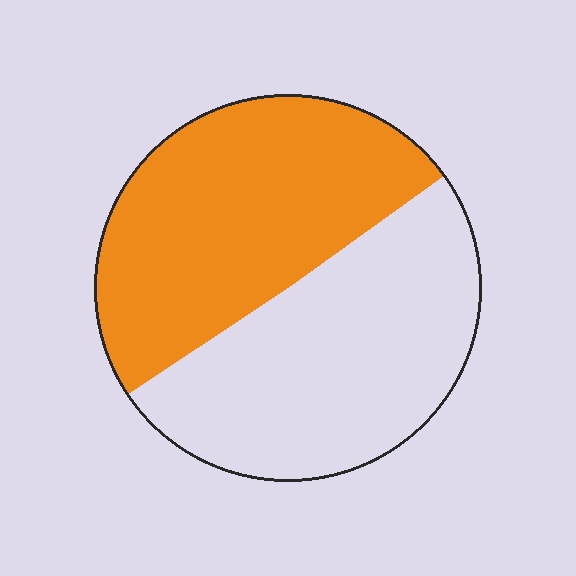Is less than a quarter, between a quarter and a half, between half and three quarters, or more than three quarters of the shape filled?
Between a quarter and a half.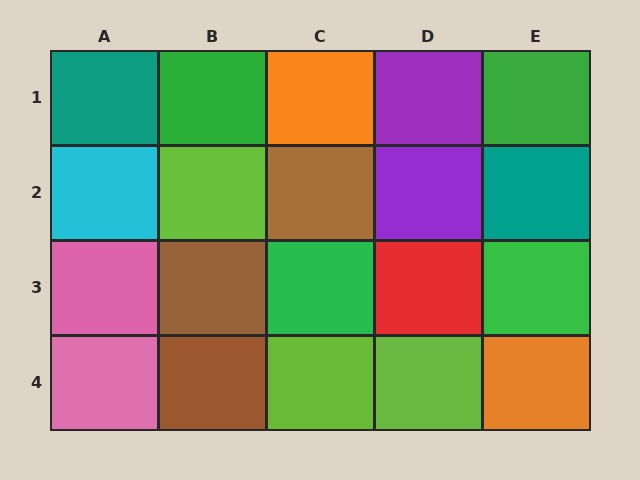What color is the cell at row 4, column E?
Orange.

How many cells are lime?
3 cells are lime.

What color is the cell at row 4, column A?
Pink.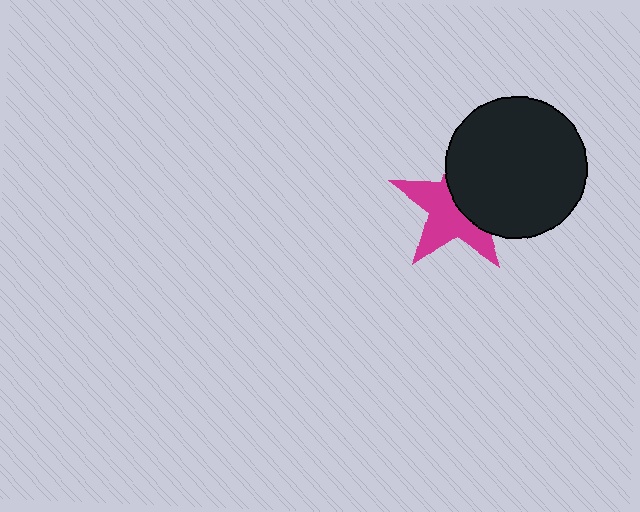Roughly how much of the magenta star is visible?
About half of it is visible (roughly 55%).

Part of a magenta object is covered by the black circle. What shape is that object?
It is a star.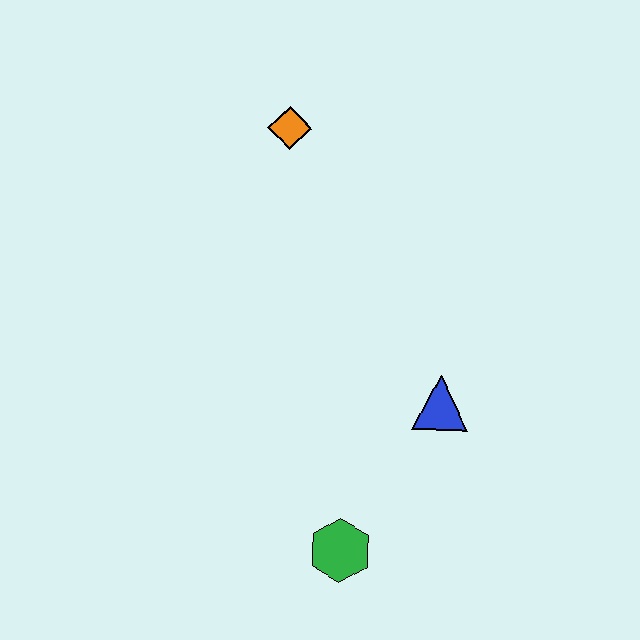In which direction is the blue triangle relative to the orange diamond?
The blue triangle is below the orange diamond.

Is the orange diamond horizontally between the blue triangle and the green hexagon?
No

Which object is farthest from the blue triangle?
The orange diamond is farthest from the blue triangle.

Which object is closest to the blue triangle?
The green hexagon is closest to the blue triangle.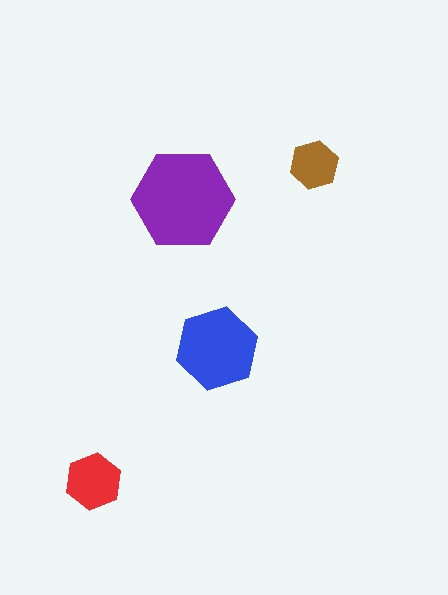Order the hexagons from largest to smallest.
the purple one, the blue one, the red one, the brown one.